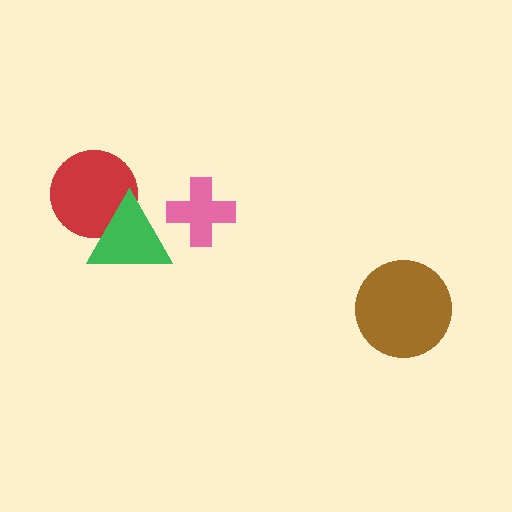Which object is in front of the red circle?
The green triangle is in front of the red circle.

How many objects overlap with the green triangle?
1 object overlaps with the green triangle.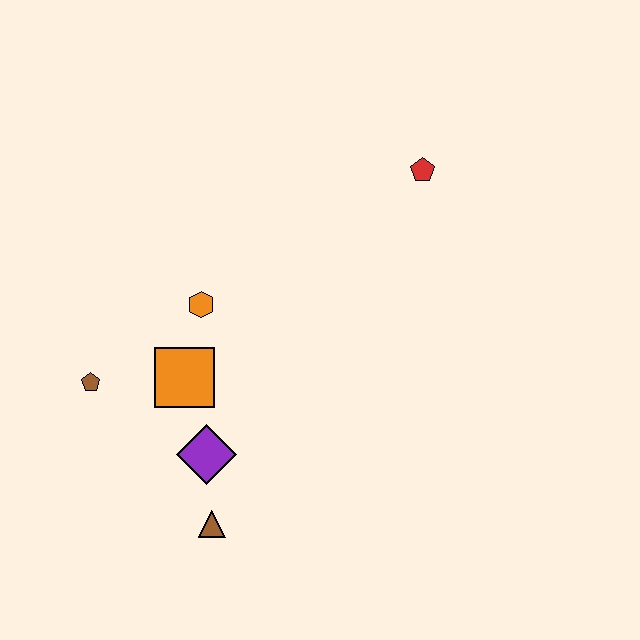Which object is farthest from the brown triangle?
The red pentagon is farthest from the brown triangle.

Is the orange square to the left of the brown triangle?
Yes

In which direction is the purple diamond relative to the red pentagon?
The purple diamond is below the red pentagon.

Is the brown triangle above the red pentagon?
No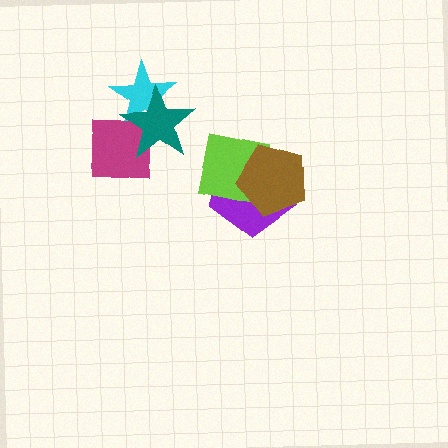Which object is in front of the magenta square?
The teal star is in front of the magenta square.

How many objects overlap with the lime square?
2 objects overlap with the lime square.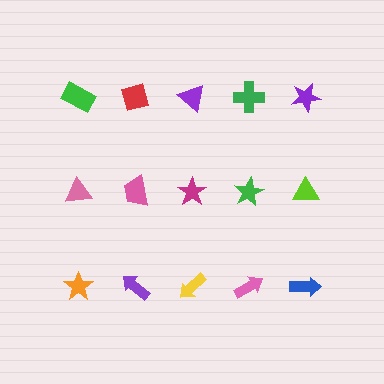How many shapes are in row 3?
5 shapes.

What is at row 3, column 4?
A pink arrow.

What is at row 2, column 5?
A lime triangle.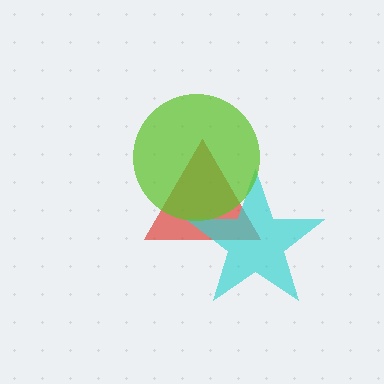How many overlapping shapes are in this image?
There are 3 overlapping shapes in the image.